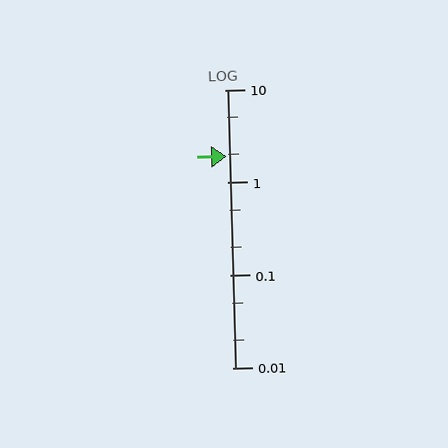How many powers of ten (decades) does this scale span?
The scale spans 3 decades, from 0.01 to 10.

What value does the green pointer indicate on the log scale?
The pointer indicates approximately 1.9.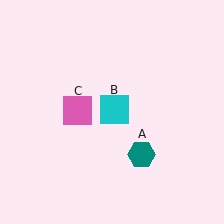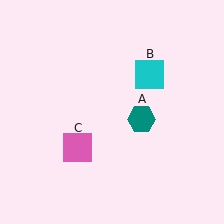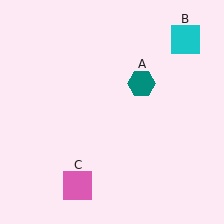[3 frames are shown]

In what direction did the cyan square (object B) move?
The cyan square (object B) moved up and to the right.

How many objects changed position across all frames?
3 objects changed position: teal hexagon (object A), cyan square (object B), pink square (object C).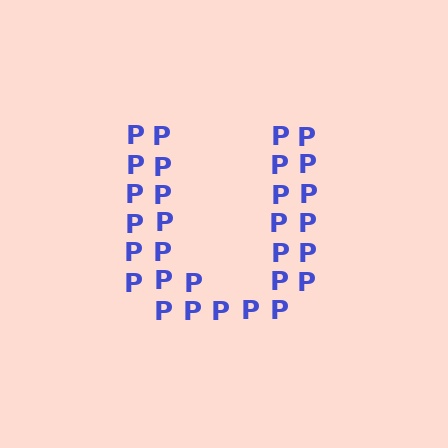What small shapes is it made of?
It is made of small letter P's.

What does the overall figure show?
The overall figure shows the letter U.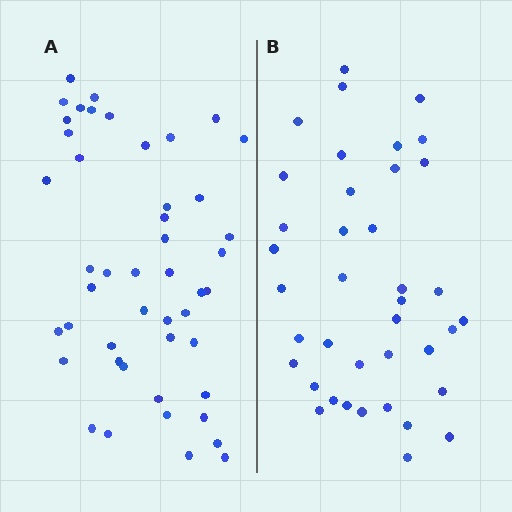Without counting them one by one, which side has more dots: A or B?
Region A (the left region) has more dots.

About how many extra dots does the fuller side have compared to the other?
Region A has roughly 8 or so more dots than region B.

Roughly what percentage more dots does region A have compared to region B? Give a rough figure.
About 20% more.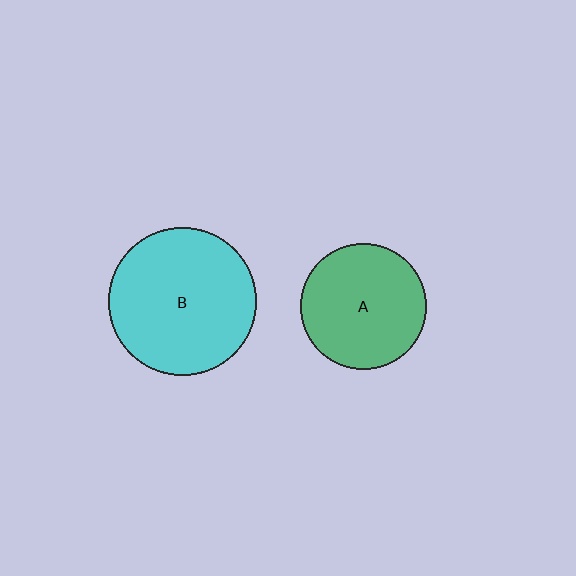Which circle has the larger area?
Circle B (cyan).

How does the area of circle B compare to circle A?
Approximately 1.4 times.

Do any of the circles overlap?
No, none of the circles overlap.